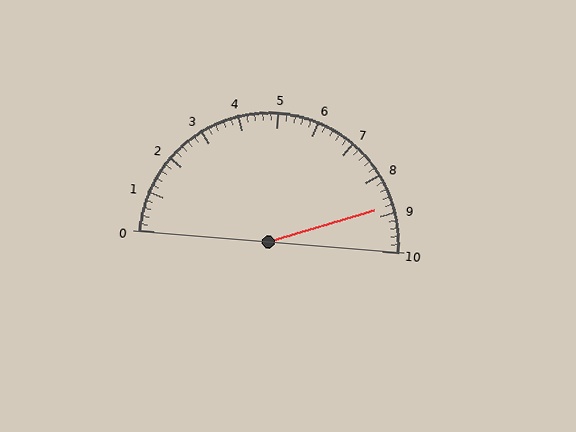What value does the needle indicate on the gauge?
The needle indicates approximately 8.8.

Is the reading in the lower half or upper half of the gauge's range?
The reading is in the upper half of the range (0 to 10).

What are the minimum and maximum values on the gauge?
The gauge ranges from 0 to 10.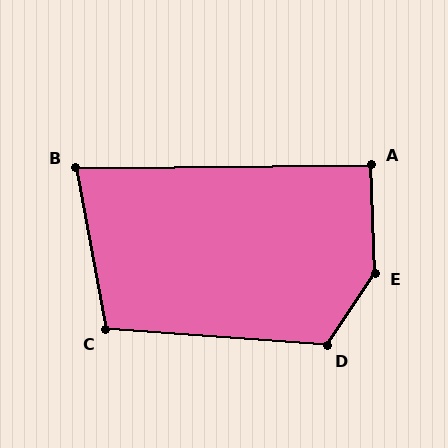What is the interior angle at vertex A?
Approximately 92 degrees (approximately right).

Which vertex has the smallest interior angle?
B, at approximately 80 degrees.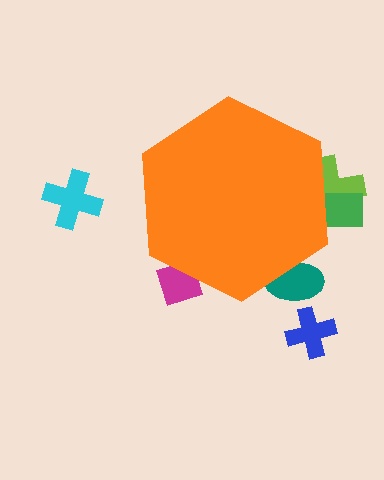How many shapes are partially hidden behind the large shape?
4 shapes are partially hidden.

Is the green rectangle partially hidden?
Yes, the green rectangle is partially hidden behind the orange hexagon.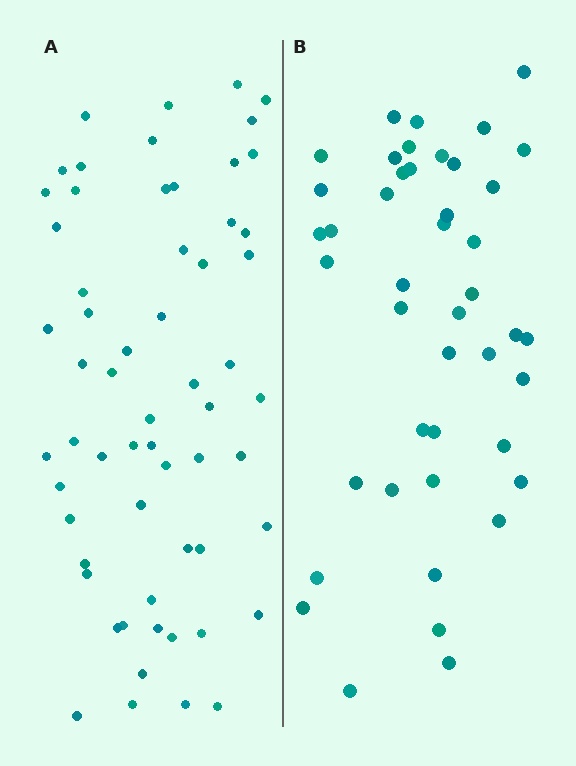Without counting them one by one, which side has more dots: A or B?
Region A (the left region) has more dots.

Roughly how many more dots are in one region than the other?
Region A has approximately 15 more dots than region B.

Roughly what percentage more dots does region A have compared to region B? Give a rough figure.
About 35% more.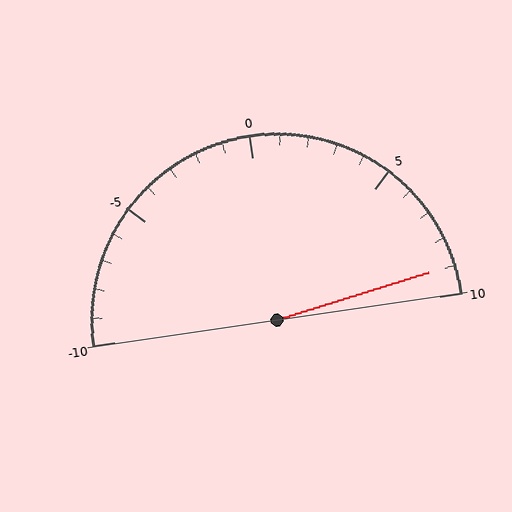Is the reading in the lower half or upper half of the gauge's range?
The reading is in the upper half of the range (-10 to 10).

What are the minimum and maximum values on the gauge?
The gauge ranges from -10 to 10.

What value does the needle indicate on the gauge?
The needle indicates approximately 9.